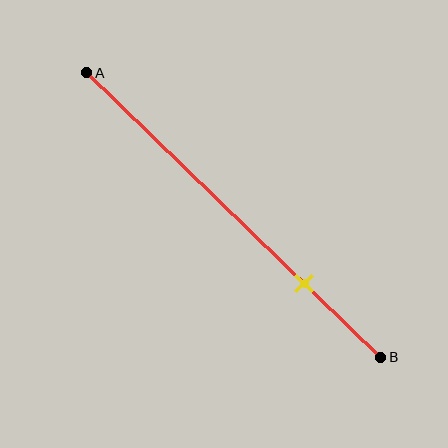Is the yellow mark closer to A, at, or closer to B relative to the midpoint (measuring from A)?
The yellow mark is closer to point B than the midpoint of segment AB.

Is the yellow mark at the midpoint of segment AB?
No, the mark is at about 75% from A, not at the 50% midpoint.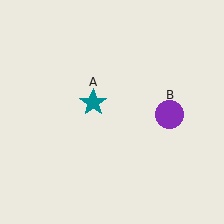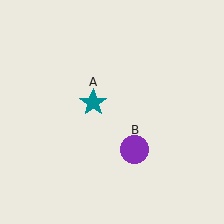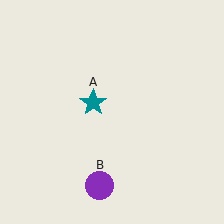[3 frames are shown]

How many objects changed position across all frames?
1 object changed position: purple circle (object B).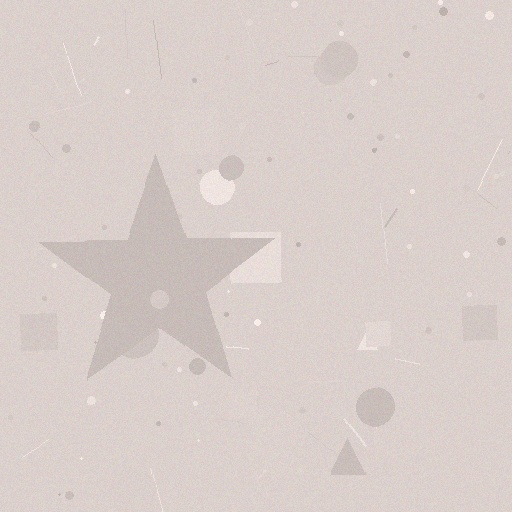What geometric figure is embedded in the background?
A star is embedded in the background.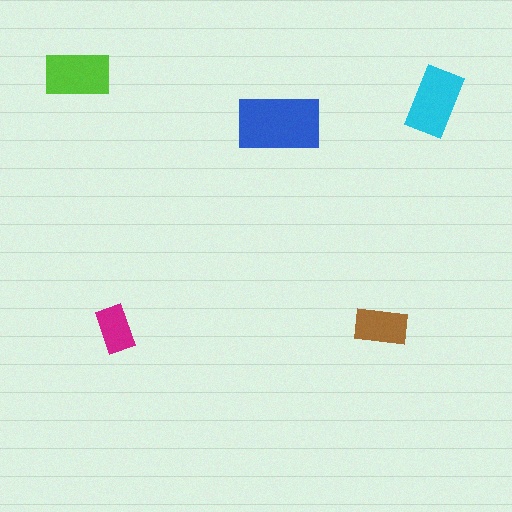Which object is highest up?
The lime rectangle is topmost.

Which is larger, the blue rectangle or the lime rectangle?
The blue one.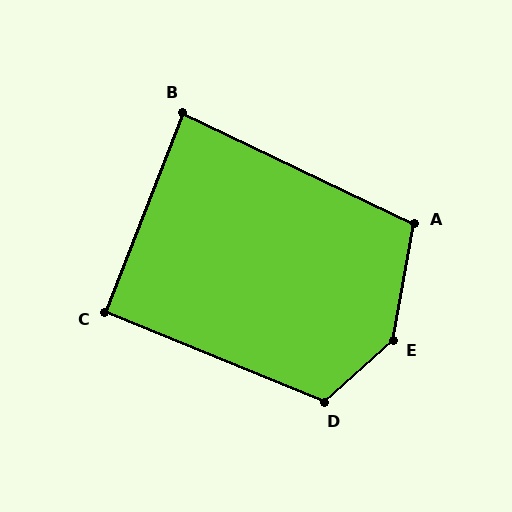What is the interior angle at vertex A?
Approximately 106 degrees (obtuse).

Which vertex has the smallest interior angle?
B, at approximately 85 degrees.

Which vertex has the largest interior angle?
E, at approximately 142 degrees.